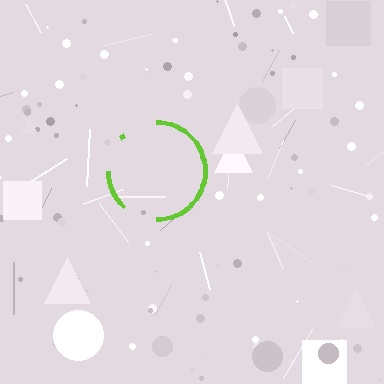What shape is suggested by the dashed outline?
The dashed outline suggests a circle.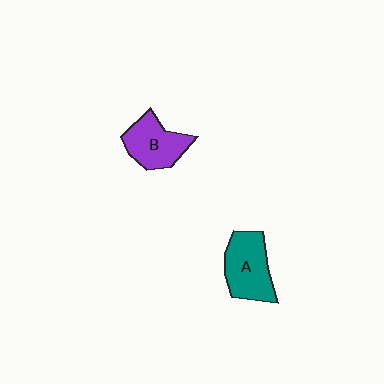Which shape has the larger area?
Shape A (teal).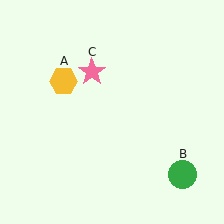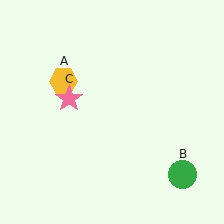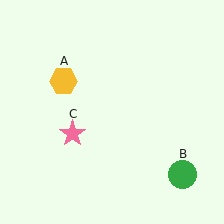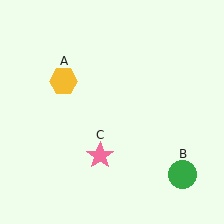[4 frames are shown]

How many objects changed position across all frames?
1 object changed position: pink star (object C).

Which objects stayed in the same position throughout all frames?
Yellow hexagon (object A) and green circle (object B) remained stationary.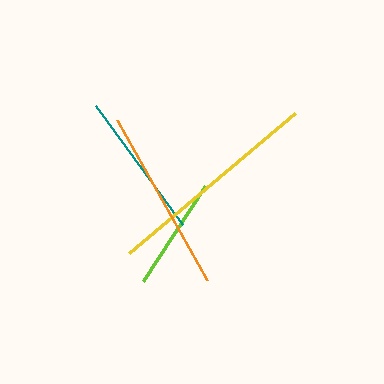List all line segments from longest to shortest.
From longest to shortest: yellow, orange, teal, lime.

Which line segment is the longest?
The yellow line is the longest at approximately 218 pixels.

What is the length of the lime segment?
The lime segment is approximately 114 pixels long.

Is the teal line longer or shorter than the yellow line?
The yellow line is longer than the teal line.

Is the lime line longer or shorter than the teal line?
The teal line is longer than the lime line.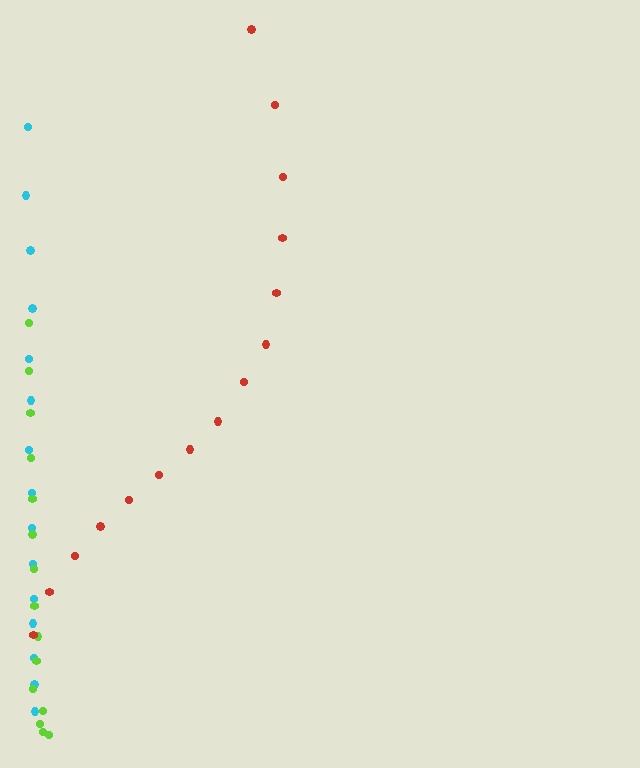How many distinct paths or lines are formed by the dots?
There are 3 distinct paths.